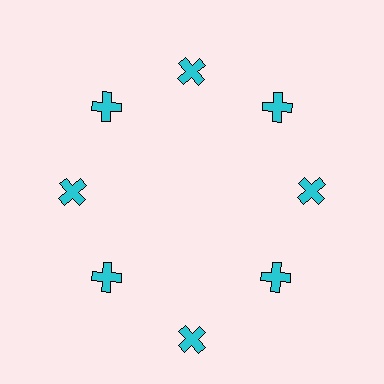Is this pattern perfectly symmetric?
No. The 8 cyan crosses are arranged in a ring, but one element near the 6 o'clock position is pushed outward from the center, breaking the 8-fold rotational symmetry.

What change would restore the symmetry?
The symmetry would be restored by moving it inward, back onto the ring so that all 8 crosses sit at equal angles and equal distance from the center.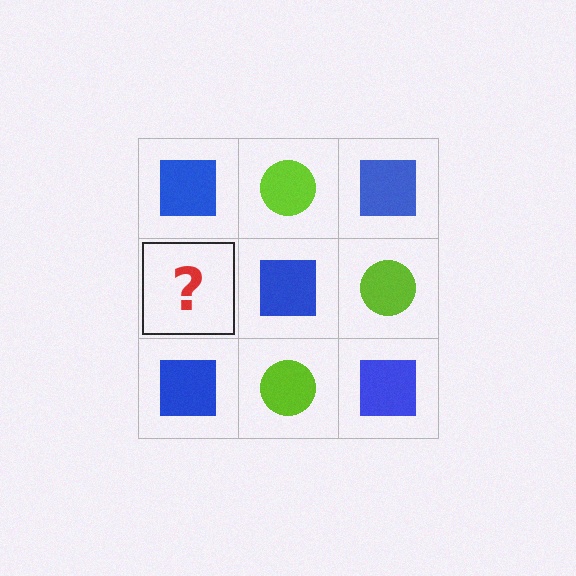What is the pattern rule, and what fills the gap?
The rule is that it alternates blue square and lime circle in a checkerboard pattern. The gap should be filled with a lime circle.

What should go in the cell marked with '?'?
The missing cell should contain a lime circle.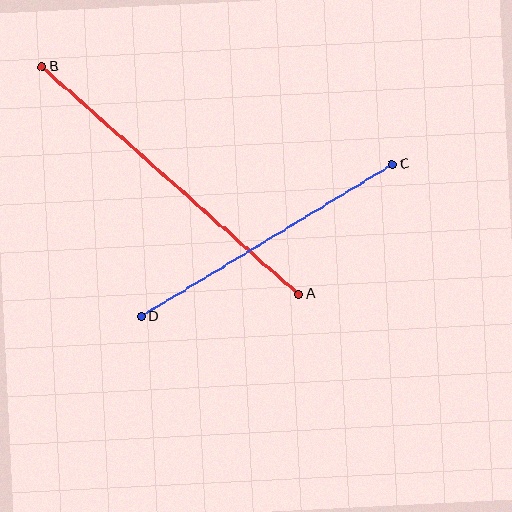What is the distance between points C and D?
The distance is approximately 294 pixels.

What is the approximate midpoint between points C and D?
The midpoint is at approximately (267, 241) pixels.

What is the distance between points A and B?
The distance is approximately 343 pixels.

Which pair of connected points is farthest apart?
Points A and B are farthest apart.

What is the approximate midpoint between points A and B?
The midpoint is at approximately (171, 180) pixels.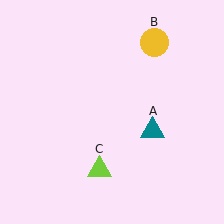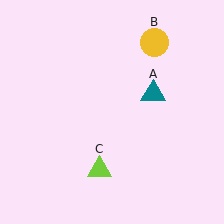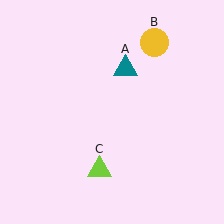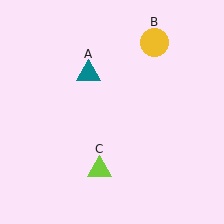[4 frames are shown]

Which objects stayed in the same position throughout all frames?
Yellow circle (object B) and lime triangle (object C) remained stationary.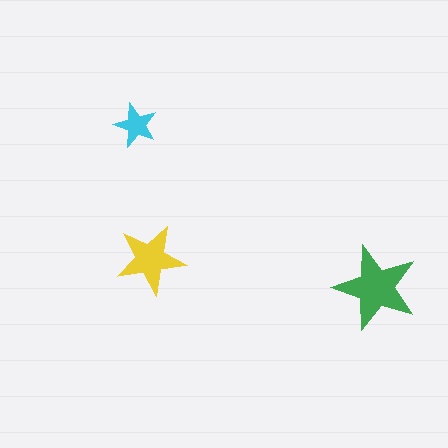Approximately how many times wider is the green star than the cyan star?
About 2 times wider.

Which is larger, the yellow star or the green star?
The green one.